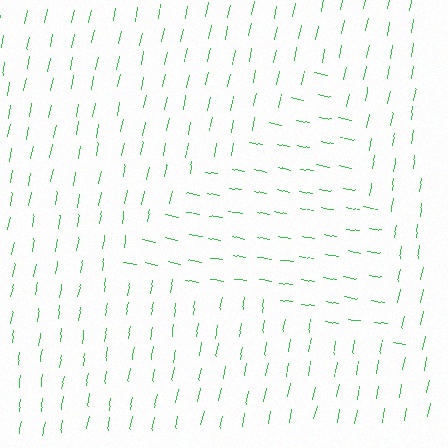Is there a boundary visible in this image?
Yes, there is a texture boundary formed by a change in line orientation.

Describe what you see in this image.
The image is filled with small green line segments. A triangle region in the image has lines oriented differently from the surrounding lines, creating a visible texture boundary.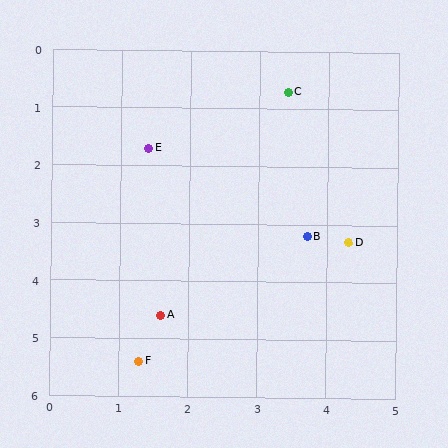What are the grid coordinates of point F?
Point F is at approximately (1.3, 5.4).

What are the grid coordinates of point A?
Point A is at approximately (1.6, 4.6).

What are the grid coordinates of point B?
Point B is at approximately (3.7, 3.2).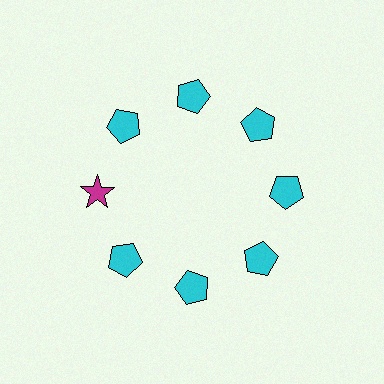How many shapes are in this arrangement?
There are 8 shapes arranged in a ring pattern.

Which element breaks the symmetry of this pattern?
The magenta star at roughly the 9 o'clock position breaks the symmetry. All other shapes are cyan pentagons.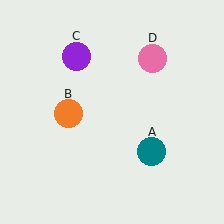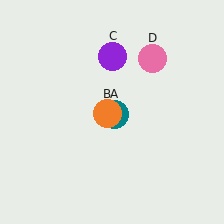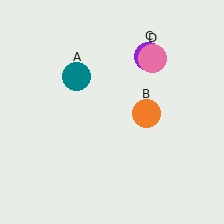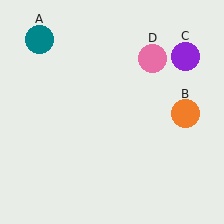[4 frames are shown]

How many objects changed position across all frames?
3 objects changed position: teal circle (object A), orange circle (object B), purple circle (object C).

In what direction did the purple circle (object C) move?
The purple circle (object C) moved right.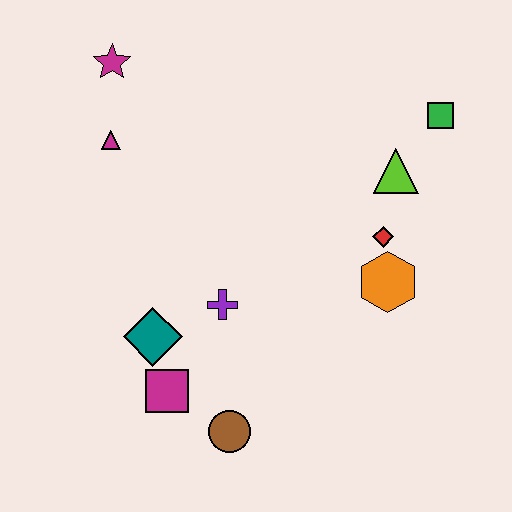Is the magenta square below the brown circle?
No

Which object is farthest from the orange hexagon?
The magenta star is farthest from the orange hexagon.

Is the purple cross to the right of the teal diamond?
Yes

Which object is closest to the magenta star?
The magenta triangle is closest to the magenta star.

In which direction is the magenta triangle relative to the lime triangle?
The magenta triangle is to the left of the lime triangle.